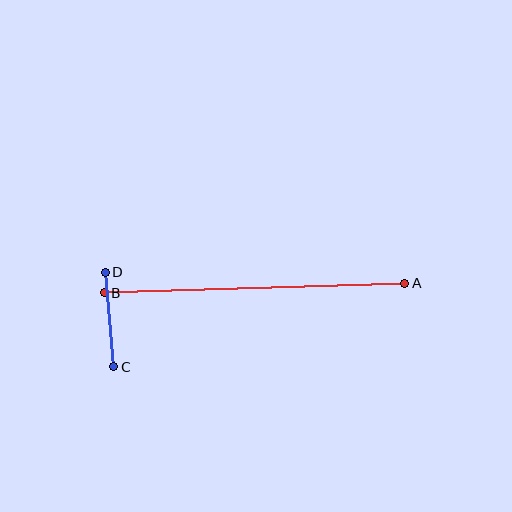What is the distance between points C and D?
The distance is approximately 95 pixels.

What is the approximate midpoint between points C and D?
The midpoint is at approximately (109, 320) pixels.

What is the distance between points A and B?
The distance is approximately 301 pixels.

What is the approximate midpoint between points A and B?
The midpoint is at approximately (254, 288) pixels.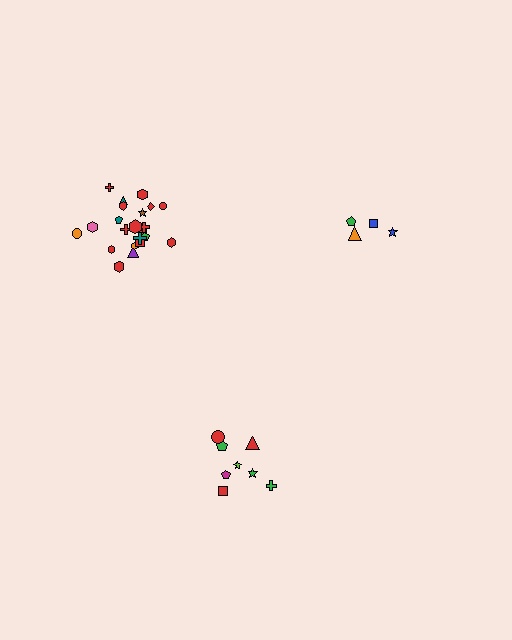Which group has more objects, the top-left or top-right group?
The top-left group.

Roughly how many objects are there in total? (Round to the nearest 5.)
Roughly 35 objects in total.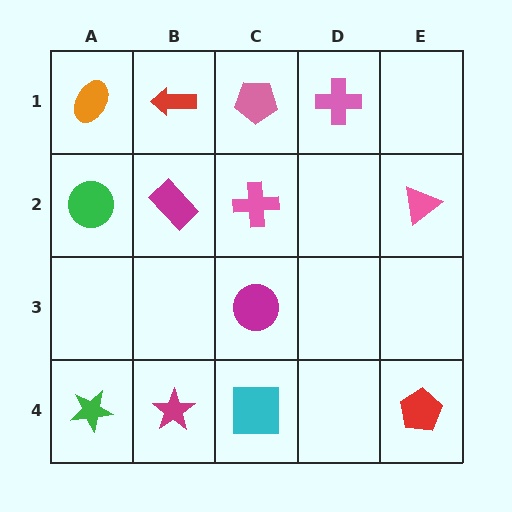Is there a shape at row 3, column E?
No, that cell is empty.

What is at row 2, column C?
A pink cross.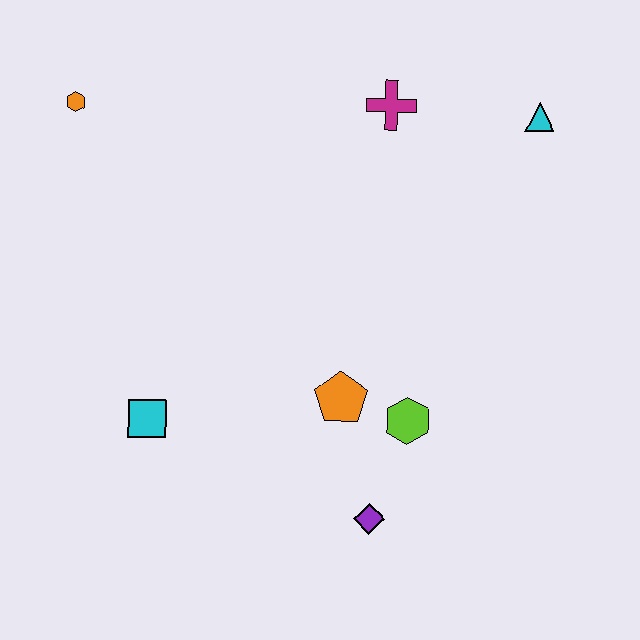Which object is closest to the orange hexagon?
The magenta cross is closest to the orange hexagon.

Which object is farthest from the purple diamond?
The orange hexagon is farthest from the purple diamond.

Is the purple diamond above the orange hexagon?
No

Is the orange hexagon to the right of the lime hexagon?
No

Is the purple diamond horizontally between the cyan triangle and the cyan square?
Yes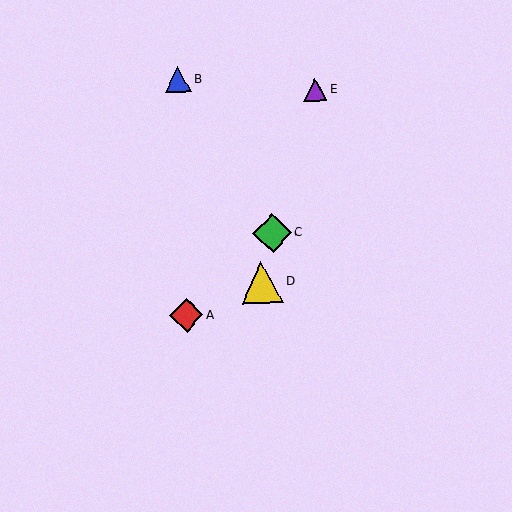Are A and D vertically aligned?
No, A is at x≈187 and D is at x≈262.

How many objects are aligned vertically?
2 objects (A, B) are aligned vertically.